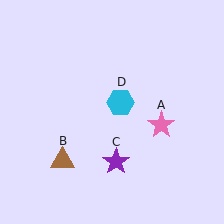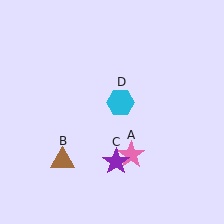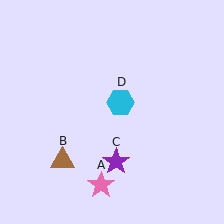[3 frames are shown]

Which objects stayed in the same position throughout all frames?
Brown triangle (object B) and purple star (object C) and cyan hexagon (object D) remained stationary.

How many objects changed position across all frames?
1 object changed position: pink star (object A).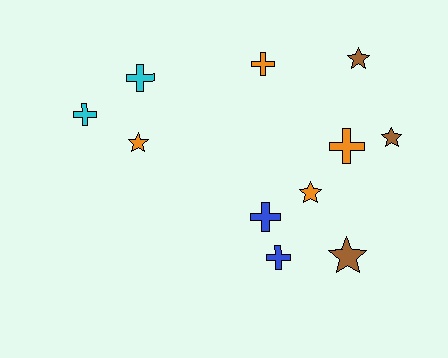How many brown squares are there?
There are no brown squares.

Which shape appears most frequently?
Cross, with 6 objects.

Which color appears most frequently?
Orange, with 4 objects.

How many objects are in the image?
There are 11 objects.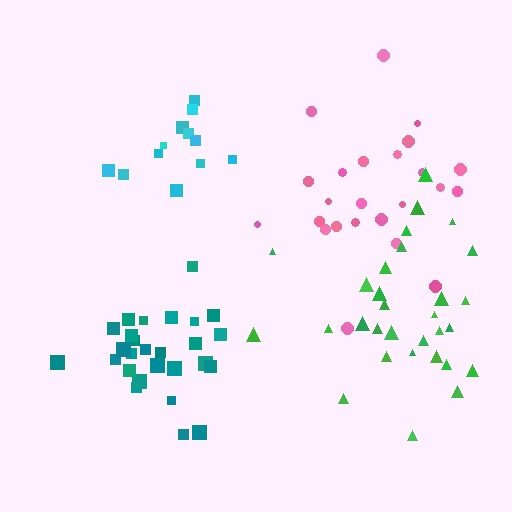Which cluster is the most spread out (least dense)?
Pink.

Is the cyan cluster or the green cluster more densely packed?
Cyan.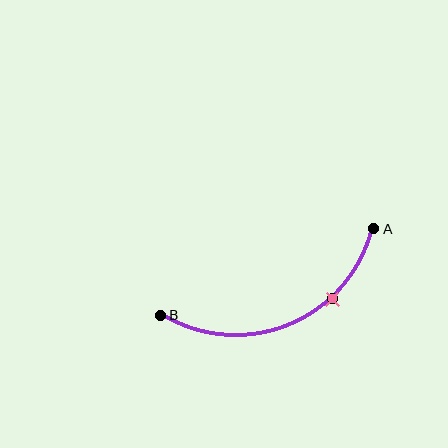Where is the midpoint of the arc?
The arc midpoint is the point on the curve farthest from the straight line joining A and B. It sits below that line.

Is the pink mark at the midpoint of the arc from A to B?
No. The pink mark lies on the arc but is closer to endpoint A. The arc midpoint would be at the point on the curve equidistant along the arc from both A and B.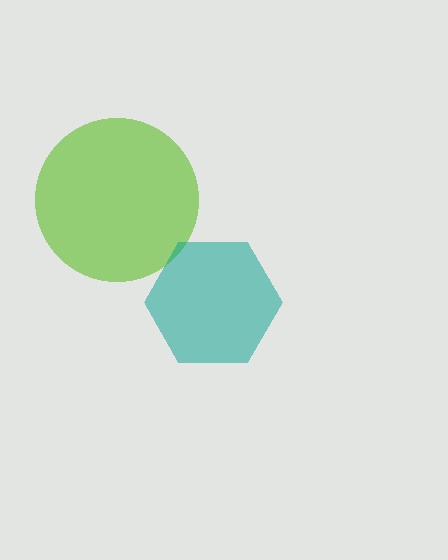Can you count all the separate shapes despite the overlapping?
Yes, there are 2 separate shapes.